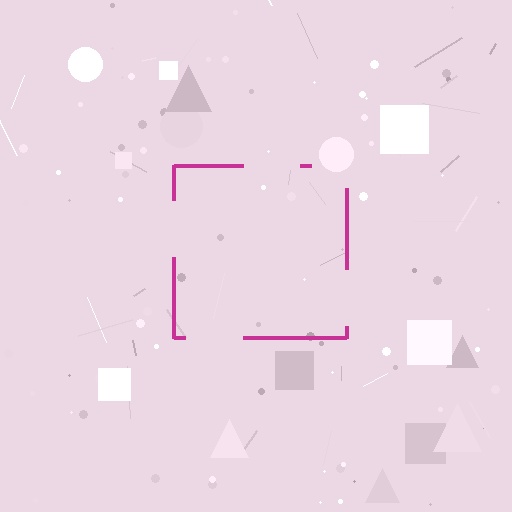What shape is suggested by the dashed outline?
The dashed outline suggests a square.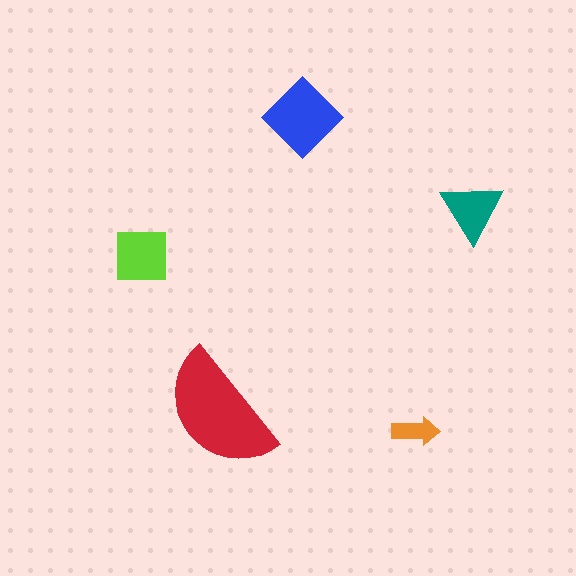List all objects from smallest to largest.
The orange arrow, the teal triangle, the lime square, the blue diamond, the red semicircle.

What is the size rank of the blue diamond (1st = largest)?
2nd.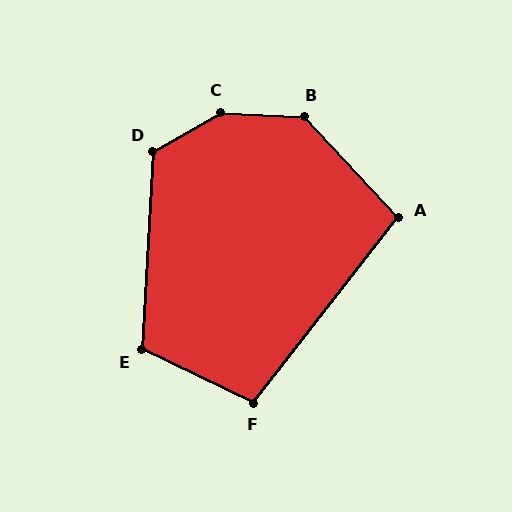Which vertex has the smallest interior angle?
A, at approximately 99 degrees.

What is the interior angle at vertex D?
Approximately 122 degrees (obtuse).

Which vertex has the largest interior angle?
C, at approximately 148 degrees.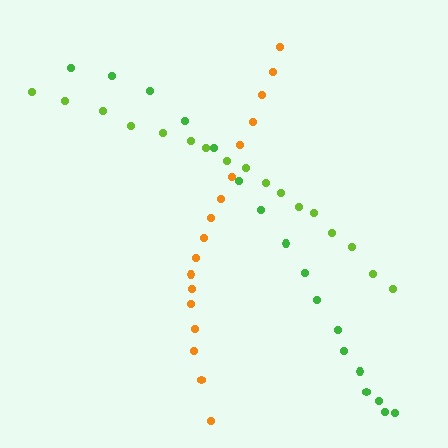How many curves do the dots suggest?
There are 3 distinct paths.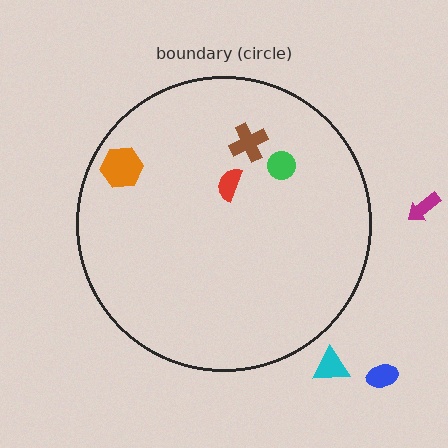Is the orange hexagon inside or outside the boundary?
Inside.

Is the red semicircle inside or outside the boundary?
Inside.